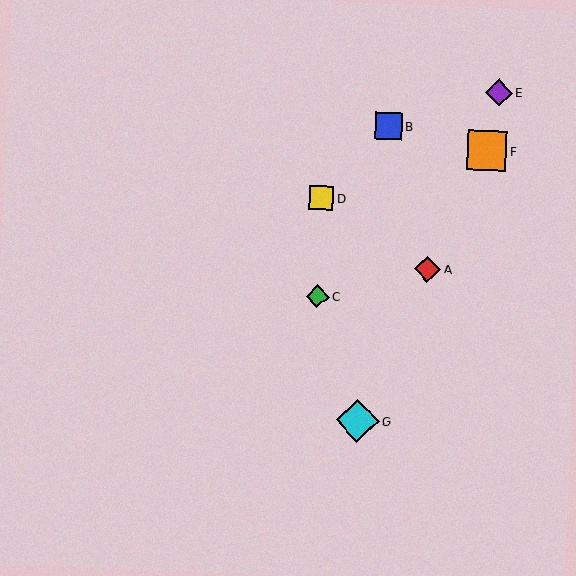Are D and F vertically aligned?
No, D is at x≈322 and F is at x≈487.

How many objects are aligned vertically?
2 objects (C, D) are aligned vertically.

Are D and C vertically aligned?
Yes, both are at x≈322.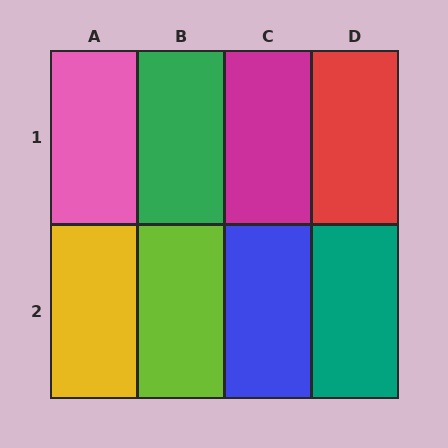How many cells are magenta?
1 cell is magenta.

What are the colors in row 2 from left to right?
Yellow, lime, blue, teal.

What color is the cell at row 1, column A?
Pink.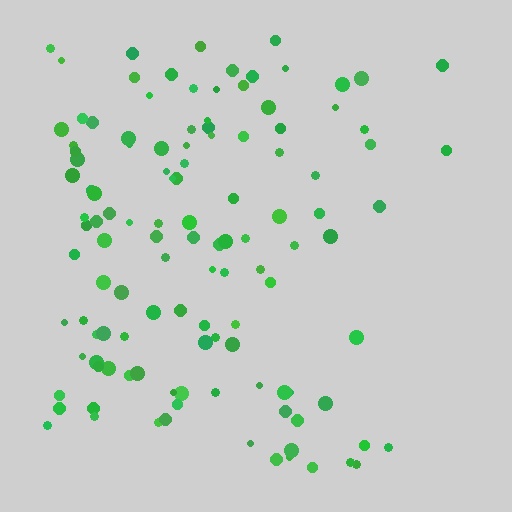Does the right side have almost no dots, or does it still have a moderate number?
Still a moderate number, just noticeably fewer than the left.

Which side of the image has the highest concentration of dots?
The left.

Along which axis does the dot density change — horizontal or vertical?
Horizontal.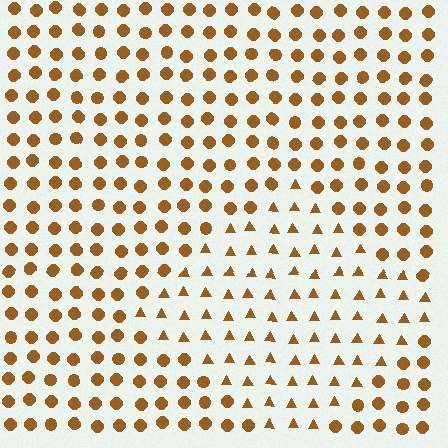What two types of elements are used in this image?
The image uses triangles inside the diamond region and circles outside it.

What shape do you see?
I see a diamond.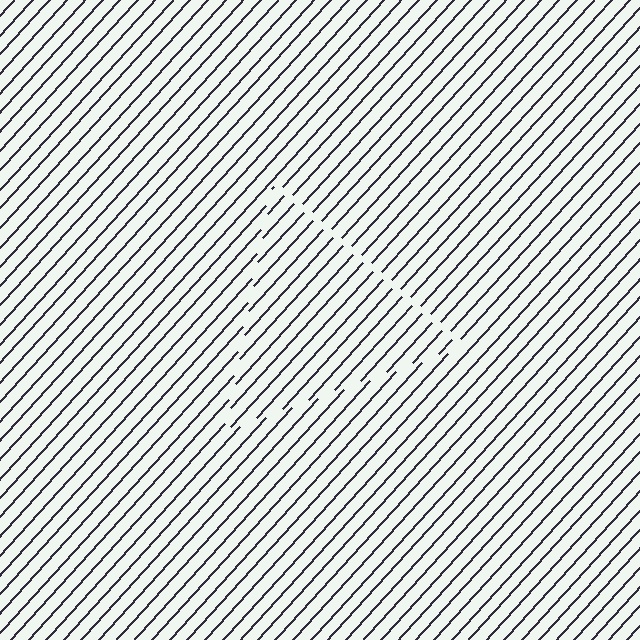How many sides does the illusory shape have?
3 sides — the line-ends trace a triangle.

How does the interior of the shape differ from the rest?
The interior of the shape contains the same grating, shifted by half a period — the contour is defined by the phase discontinuity where line-ends from the inner and outer gratings abut.